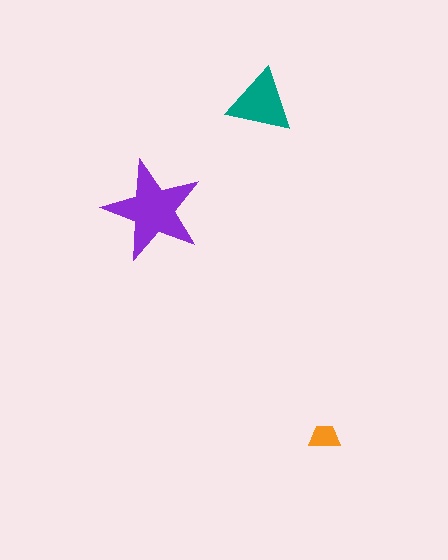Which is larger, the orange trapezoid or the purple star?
The purple star.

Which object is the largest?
The purple star.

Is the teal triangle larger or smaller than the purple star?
Smaller.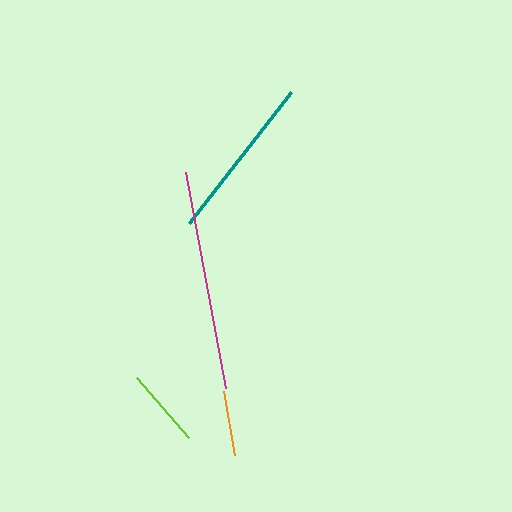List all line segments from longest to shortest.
From longest to shortest: magenta, teal, lime, orange.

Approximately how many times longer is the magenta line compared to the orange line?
The magenta line is approximately 3.4 times the length of the orange line.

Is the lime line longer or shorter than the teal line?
The teal line is longer than the lime line.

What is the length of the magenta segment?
The magenta segment is approximately 219 pixels long.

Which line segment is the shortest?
The orange line is the shortest at approximately 65 pixels.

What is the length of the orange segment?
The orange segment is approximately 65 pixels long.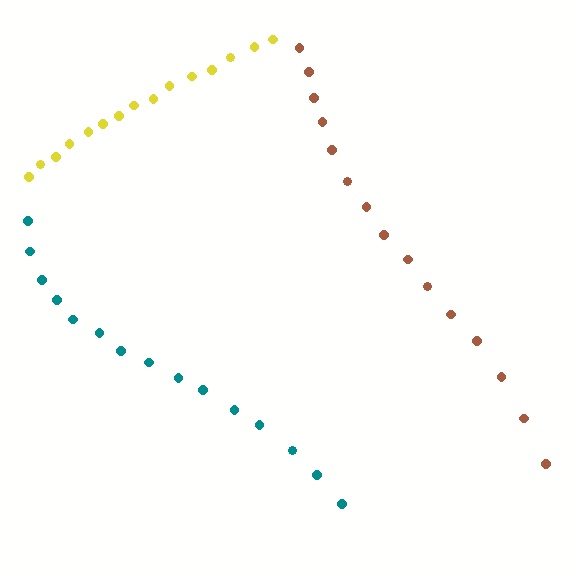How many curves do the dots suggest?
There are 3 distinct paths.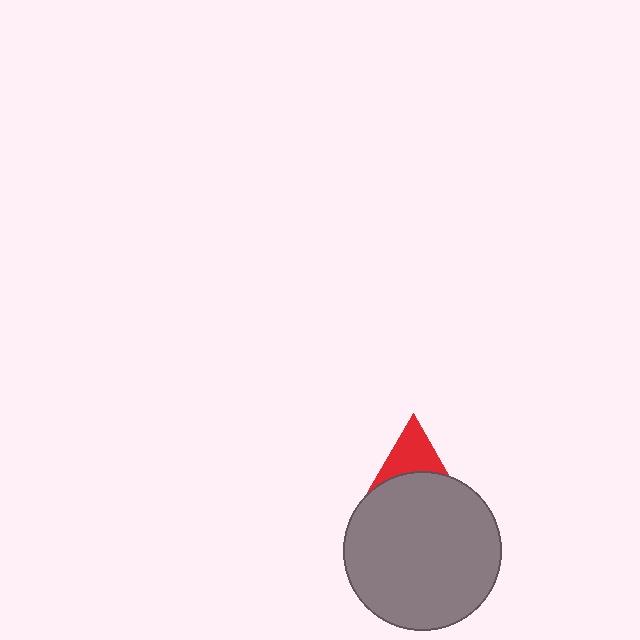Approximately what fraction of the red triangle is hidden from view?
Roughly 40% of the red triangle is hidden behind the gray circle.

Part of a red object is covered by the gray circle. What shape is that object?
It is a triangle.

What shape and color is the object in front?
The object in front is a gray circle.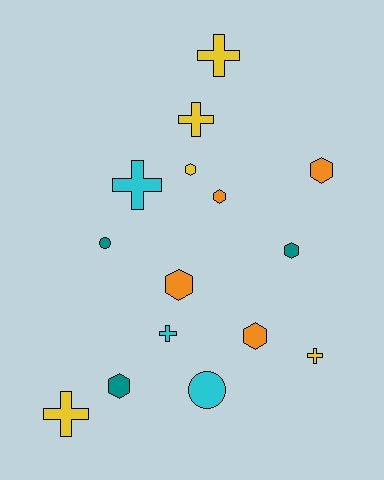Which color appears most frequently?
Yellow, with 5 objects.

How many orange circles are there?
There are no orange circles.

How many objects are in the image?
There are 15 objects.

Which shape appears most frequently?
Hexagon, with 7 objects.